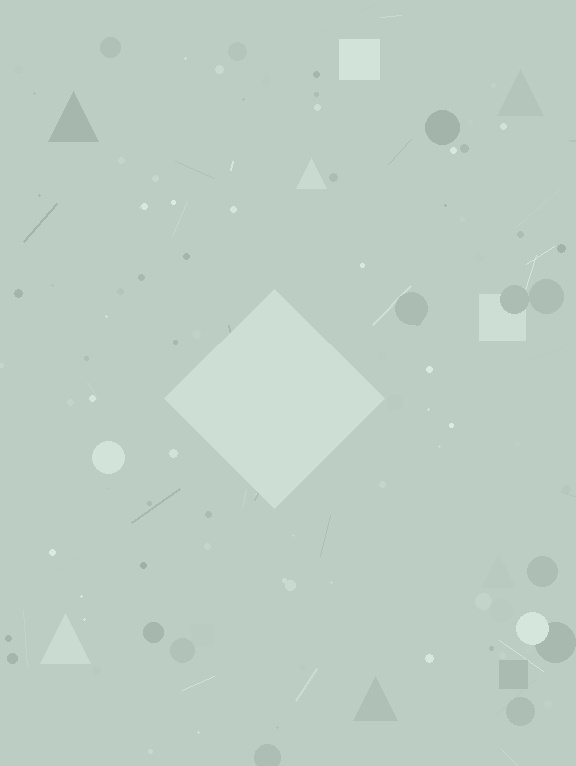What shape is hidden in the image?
A diamond is hidden in the image.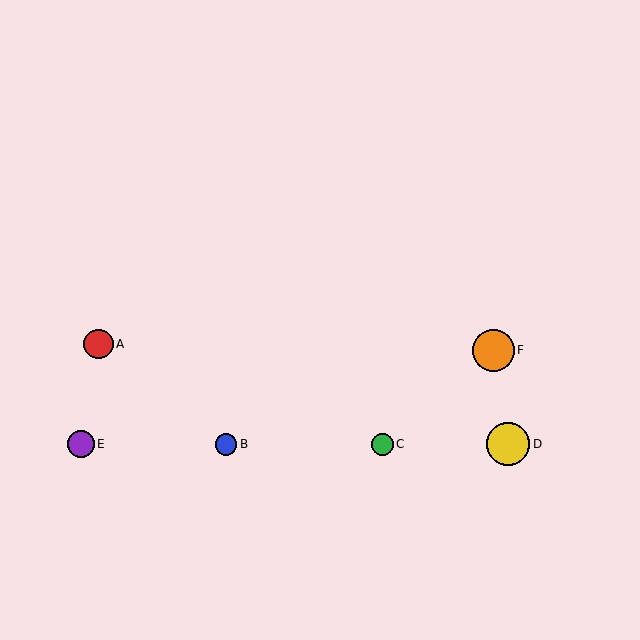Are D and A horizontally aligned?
No, D is at y≈444 and A is at y≈344.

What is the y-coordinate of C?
Object C is at y≈444.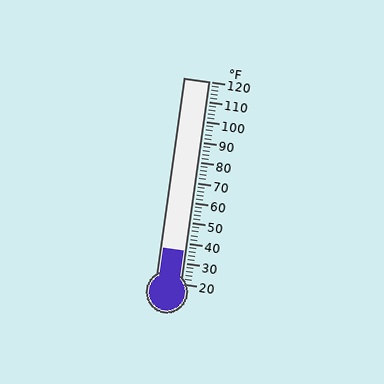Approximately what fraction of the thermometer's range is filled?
The thermometer is filled to approximately 15% of its range.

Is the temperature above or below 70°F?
The temperature is below 70°F.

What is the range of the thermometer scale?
The thermometer scale ranges from 20°F to 120°F.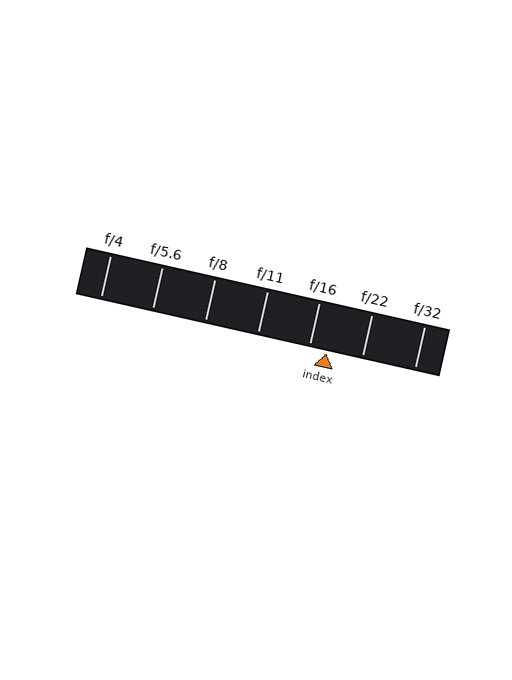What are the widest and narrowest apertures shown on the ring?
The widest aperture shown is f/4 and the narrowest is f/32.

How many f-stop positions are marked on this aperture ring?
There are 7 f-stop positions marked.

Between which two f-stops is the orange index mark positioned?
The index mark is between f/16 and f/22.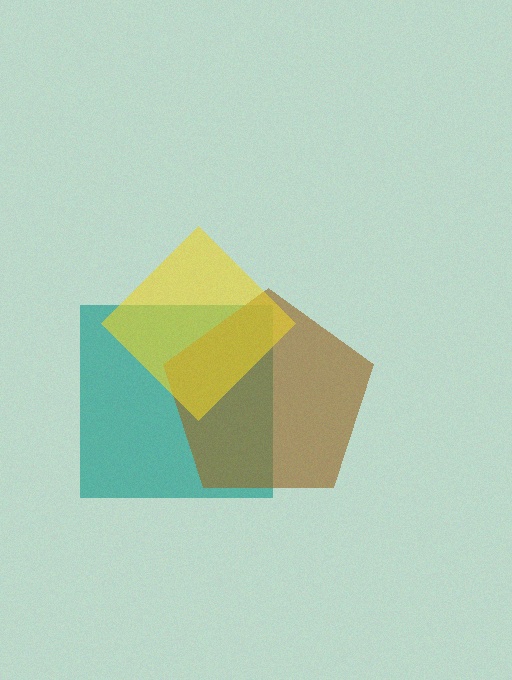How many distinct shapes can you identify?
There are 3 distinct shapes: a teal square, a brown pentagon, a yellow diamond.